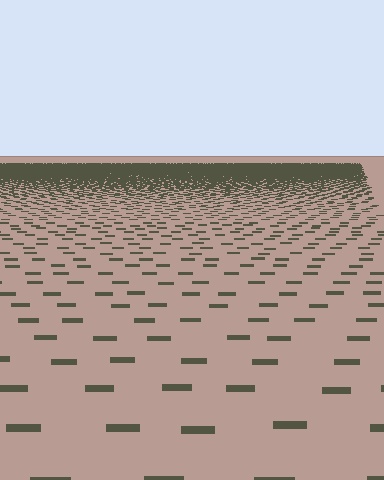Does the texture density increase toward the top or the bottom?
Density increases toward the top.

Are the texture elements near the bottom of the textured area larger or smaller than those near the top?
Larger. Near the bottom, elements are closer to the viewer and appear at a bigger on-screen size.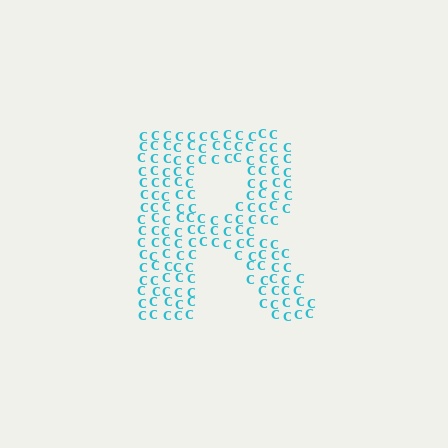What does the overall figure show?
The overall figure shows the letter R.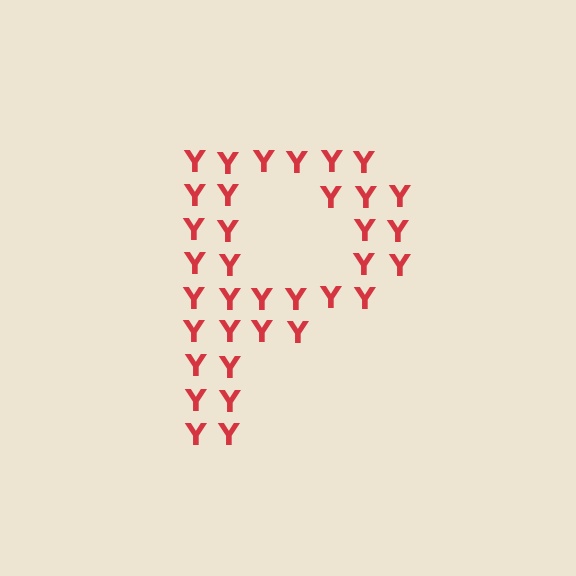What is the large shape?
The large shape is the letter P.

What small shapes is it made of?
It is made of small letter Y's.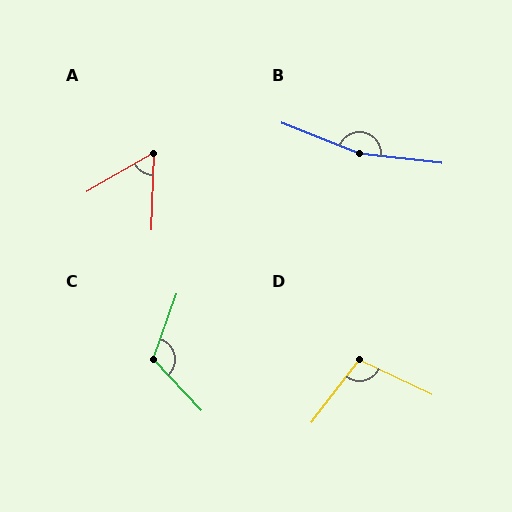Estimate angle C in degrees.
Approximately 117 degrees.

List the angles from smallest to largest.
A (58°), D (102°), C (117°), B (165°).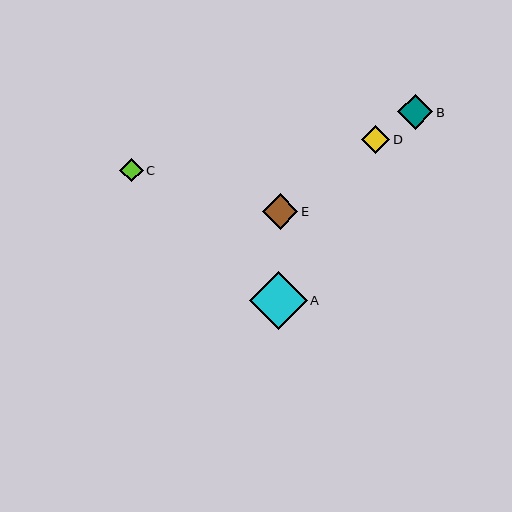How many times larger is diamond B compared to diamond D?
Diamond B is approximately 1.3 times the size of diamond D.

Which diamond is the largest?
Diamond A is the largest with a size of approximately 58 pixels.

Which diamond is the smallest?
Diamond C is the smallest with a size of approximately 23 pixels.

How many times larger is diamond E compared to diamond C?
Diamond E is approximately 1.5 times the size of diamond C.